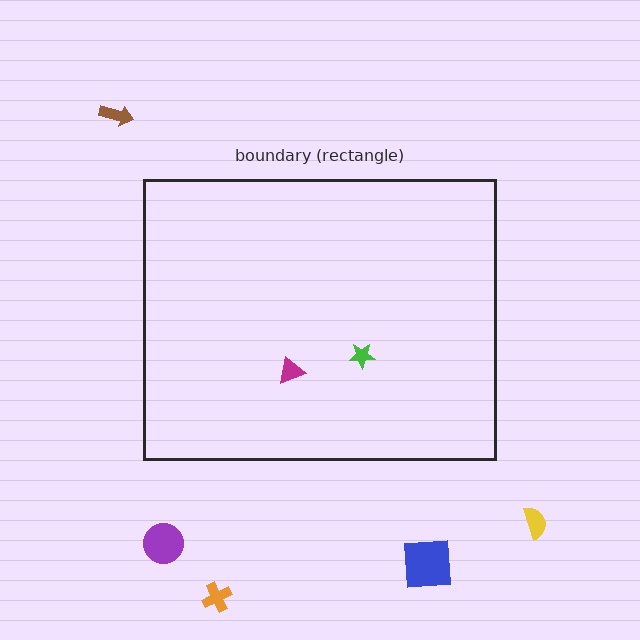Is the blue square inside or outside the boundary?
Outside.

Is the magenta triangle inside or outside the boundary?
Inside.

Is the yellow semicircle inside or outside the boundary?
Outside.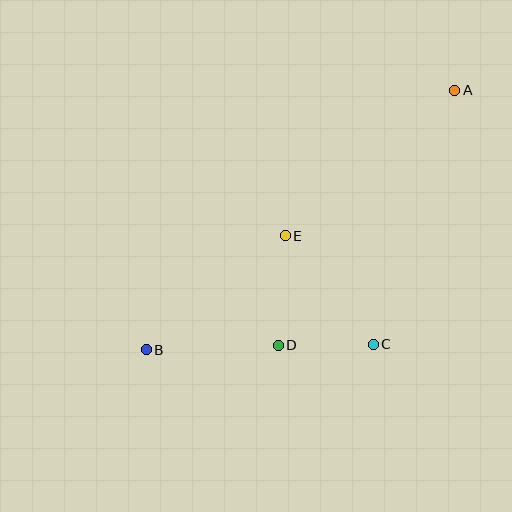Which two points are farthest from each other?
Points A and B are farthest from each other.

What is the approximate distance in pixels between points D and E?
The distance between D and E is approximately 110 pixels.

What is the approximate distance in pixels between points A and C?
The distance between A and C is approximately 267 pixels.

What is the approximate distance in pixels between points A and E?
The distance between A and E is approximately 224 pixels.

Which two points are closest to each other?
Points C and D are closest to each other.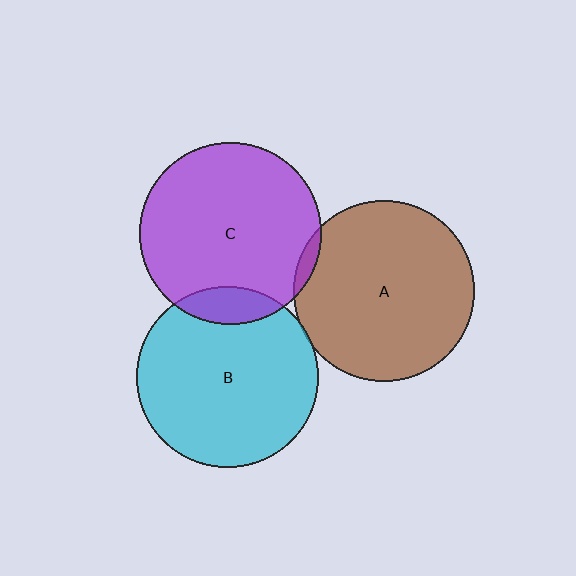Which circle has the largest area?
Circle C (purple).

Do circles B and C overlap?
Yes.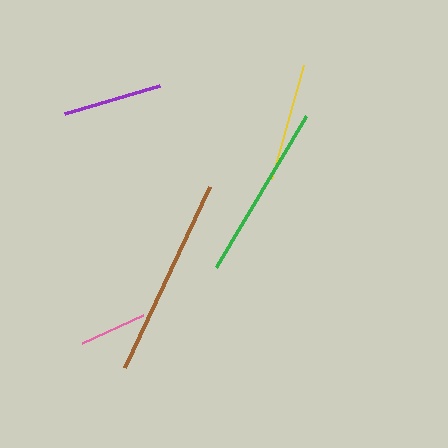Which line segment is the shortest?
The pink line is the shortest at approximately 67 pixels.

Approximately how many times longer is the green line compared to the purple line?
The green line is approximately 1.8 times the length of the purple line.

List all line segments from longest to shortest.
From longest to shortest: brown, green, yellow, purple, pink.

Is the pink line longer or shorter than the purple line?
The purple line is longer than the pink line.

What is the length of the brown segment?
The brown segment is approximately 200 pixels long.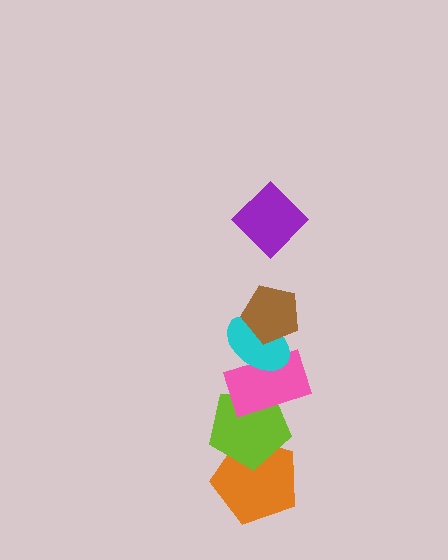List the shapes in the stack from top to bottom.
From top to bottom: the purple diamond, the brown pentagon, the cyan ellipse, the pink rectangle, the lime pentagon, the orange pentagon.